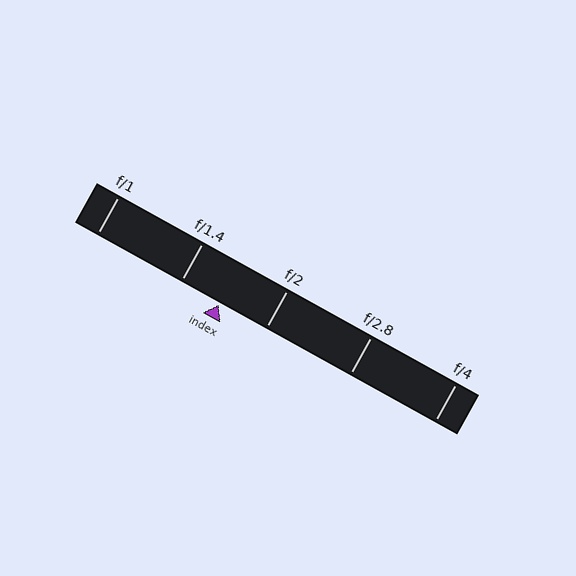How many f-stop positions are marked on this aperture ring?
There are 5 f-stop positions marked.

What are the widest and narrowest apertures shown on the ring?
The widest aperture shown is f/1 and the narrowest is f/4.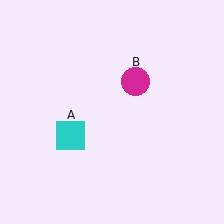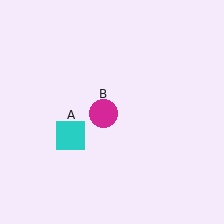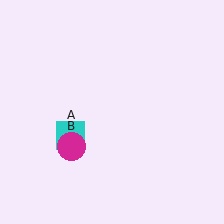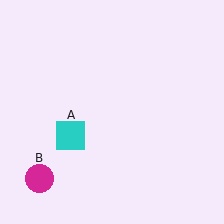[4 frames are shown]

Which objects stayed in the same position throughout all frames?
Cyan square (object A) remained stationary.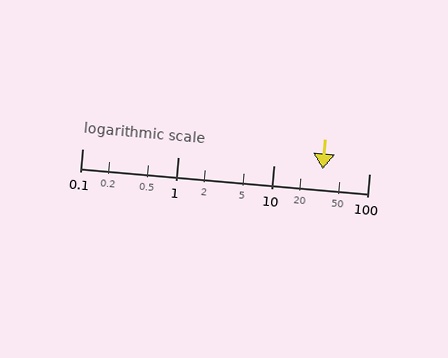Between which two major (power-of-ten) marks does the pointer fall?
The pointer is between 10 and 100.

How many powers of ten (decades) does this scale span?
The scale spans 3 decades, from 0.1 to 100.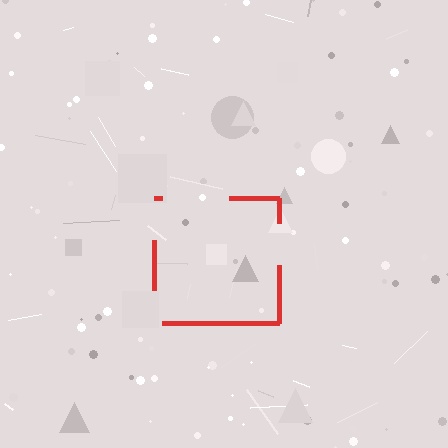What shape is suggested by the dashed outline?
The dashed outline suggests a square.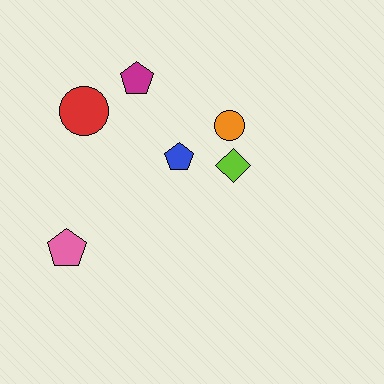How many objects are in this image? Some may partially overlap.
There are 6 objects.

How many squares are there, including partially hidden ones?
There are no squares.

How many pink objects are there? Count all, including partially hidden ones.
There is 1 pink object.